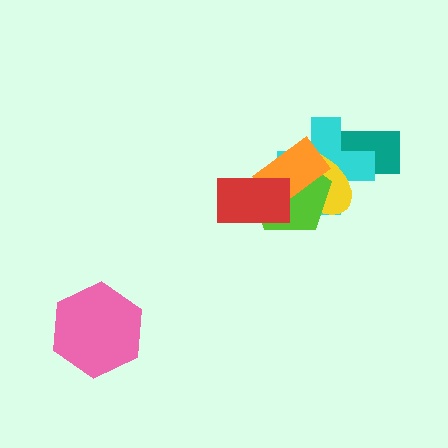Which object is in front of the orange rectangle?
The red rectangle is in front of the orange rectangle.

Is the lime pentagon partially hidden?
Yes, it is partially covered by another shape.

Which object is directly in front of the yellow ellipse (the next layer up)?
The lime pentagon is directly in front of the yellow ellipse.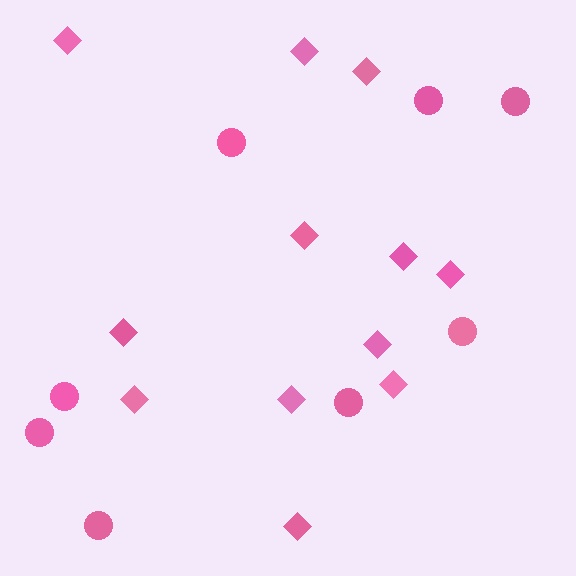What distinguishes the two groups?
There are 2 groups: one group of circles (8) and one group of diamonds (12).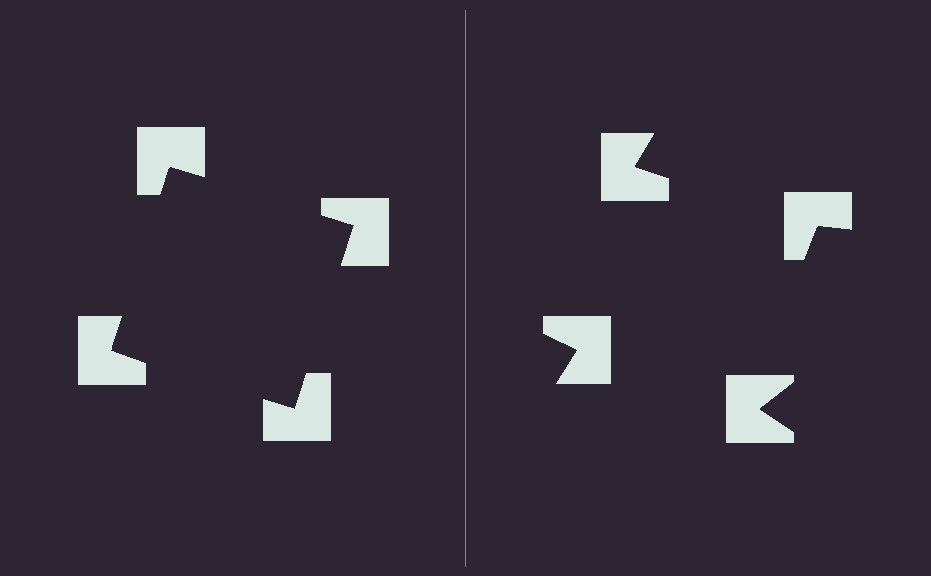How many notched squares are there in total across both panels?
8 — 4 on each side.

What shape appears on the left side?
An illusory square.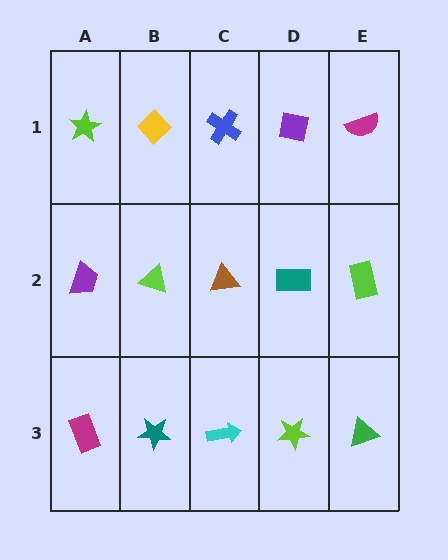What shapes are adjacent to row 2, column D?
A purple square (row 1, column D), a lime star (row 3, column D), a brown triangle (row 2, column C), a lime rectangle (row 2, column E).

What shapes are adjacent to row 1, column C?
A brown triangle (row 2, column C), a yellow diamond (row 1, column B), a purple square (row 1, column D).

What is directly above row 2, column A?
A lime star.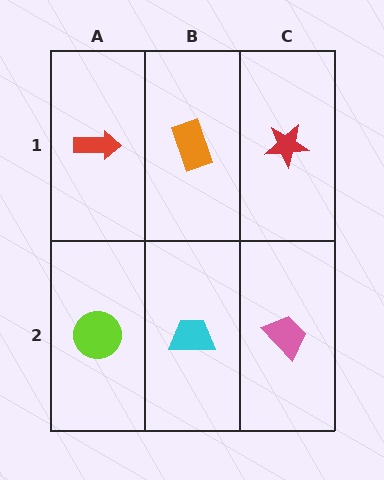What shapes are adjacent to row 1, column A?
A lime circle (row 2, column A), an orange rectangle (row 1, column B).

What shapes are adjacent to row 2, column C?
A red star (row 1, column C), a cyan trapezoid (row 2, column B).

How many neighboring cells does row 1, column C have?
2.